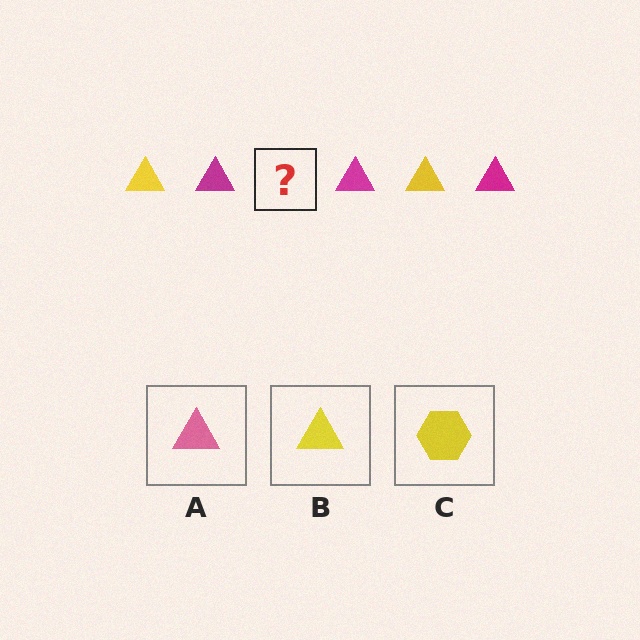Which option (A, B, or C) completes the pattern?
B.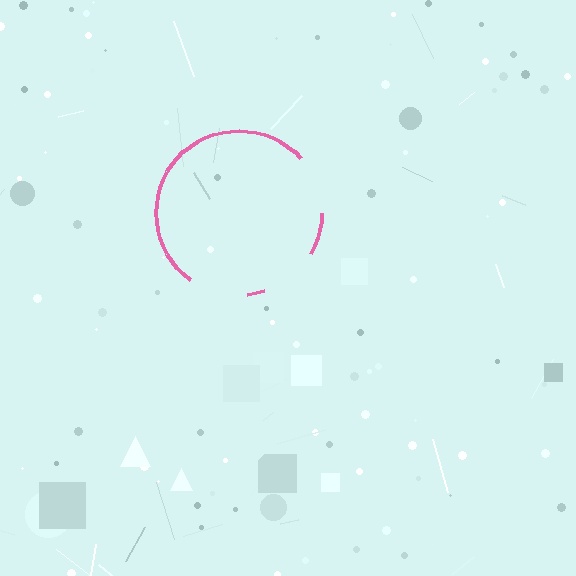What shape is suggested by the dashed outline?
The dashed outline suggests a circle.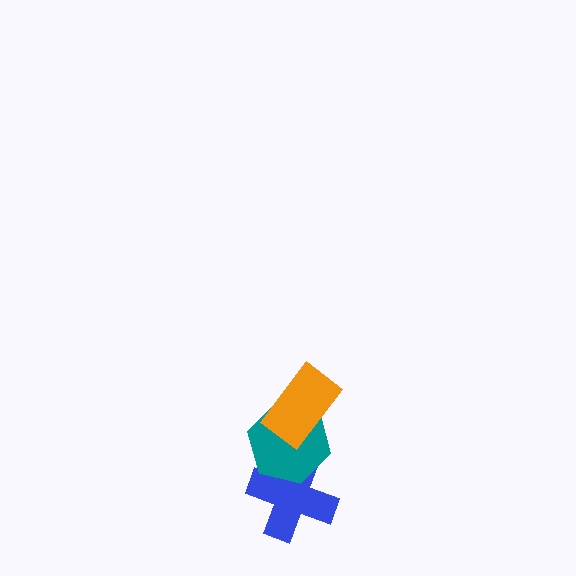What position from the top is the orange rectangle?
The orange rectangle is 1st from the top.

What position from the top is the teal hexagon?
The teal hexagon is 2nd from the top.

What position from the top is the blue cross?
The blue cross is 3rd from the top.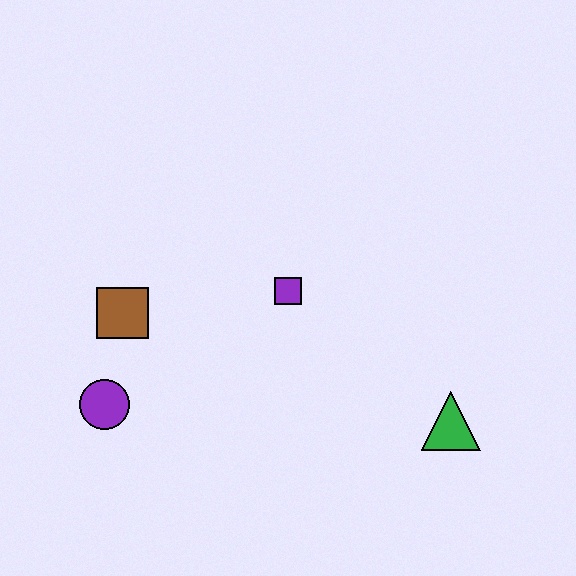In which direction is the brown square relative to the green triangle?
The brown square is to the left of the green triangle.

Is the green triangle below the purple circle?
Yes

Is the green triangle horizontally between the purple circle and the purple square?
No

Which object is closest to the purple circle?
The brown square is closest to the purple circle.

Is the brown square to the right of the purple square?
No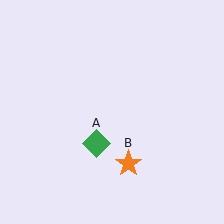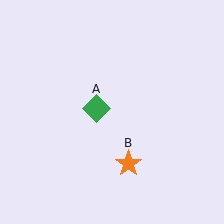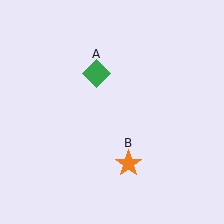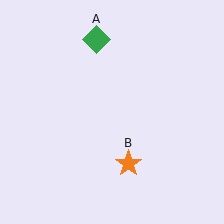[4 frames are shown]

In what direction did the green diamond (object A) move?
The green diamond (object A) moved up.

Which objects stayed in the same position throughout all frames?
Orange star (object B) remained stationary.